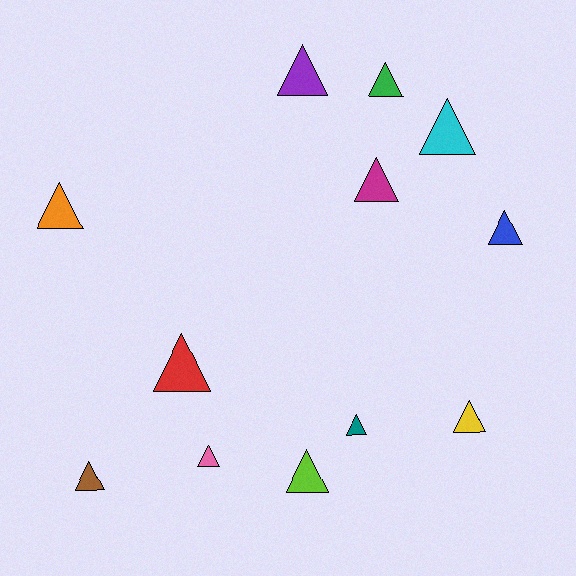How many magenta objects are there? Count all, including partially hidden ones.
There is 1 magenta object.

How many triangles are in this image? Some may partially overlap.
There are 12 triangles.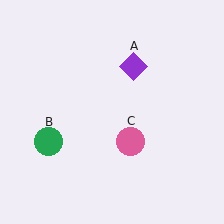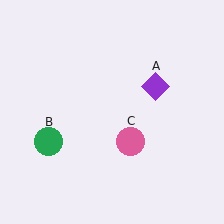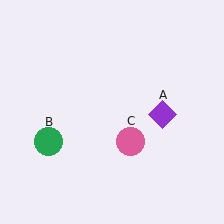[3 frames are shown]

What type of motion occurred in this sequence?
The purple diamond (object A) rotated clockwise around the center of the scene.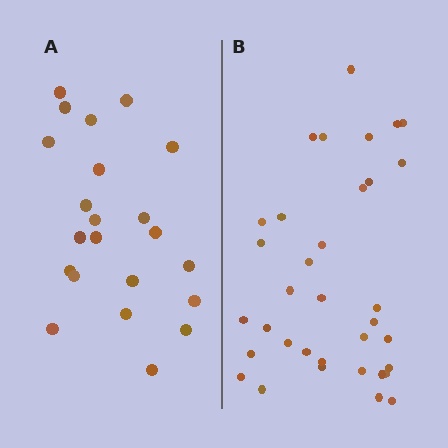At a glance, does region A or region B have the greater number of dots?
Region B (the right region) has more dots.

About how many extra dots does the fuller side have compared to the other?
Region B has approximately 15 more dots than region A.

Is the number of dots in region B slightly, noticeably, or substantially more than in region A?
Region B has substantially more. The ratio is roughly 1.6 to 1.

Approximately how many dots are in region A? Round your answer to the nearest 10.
About 20 dots. (The exact count is 22, which rounds to 20.)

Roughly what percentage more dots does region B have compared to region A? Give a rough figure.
About 60% more.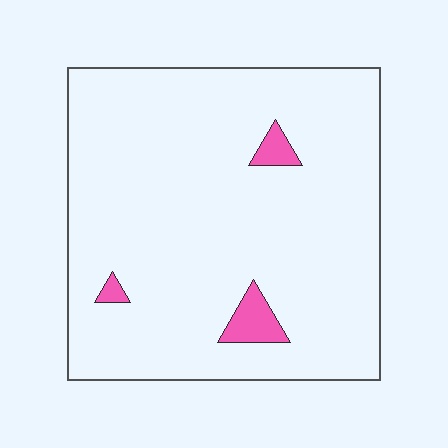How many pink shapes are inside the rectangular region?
3.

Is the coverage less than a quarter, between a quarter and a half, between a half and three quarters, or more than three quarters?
Less than a quarter.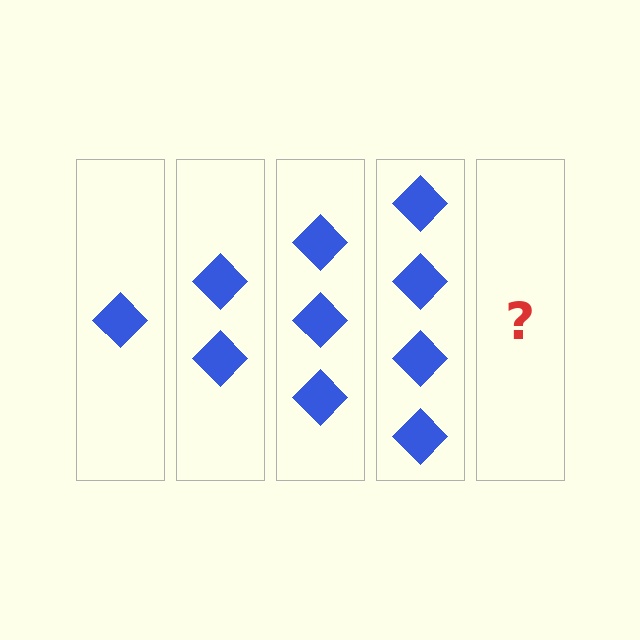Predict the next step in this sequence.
The next step is 5 diamonds.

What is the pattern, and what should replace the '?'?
The pattern is that each step adds one more diamond. The '?' should be 5 diamonds.